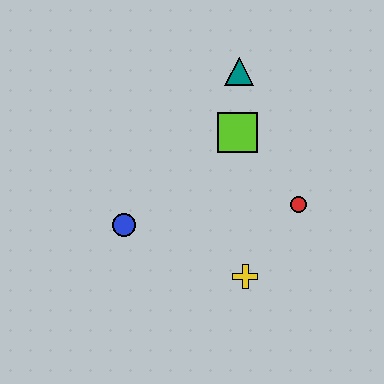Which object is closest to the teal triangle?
The lime square is closest to the teal triangle.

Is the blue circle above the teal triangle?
No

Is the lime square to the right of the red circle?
No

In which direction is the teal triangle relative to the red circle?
The teal triangle is above the red circle.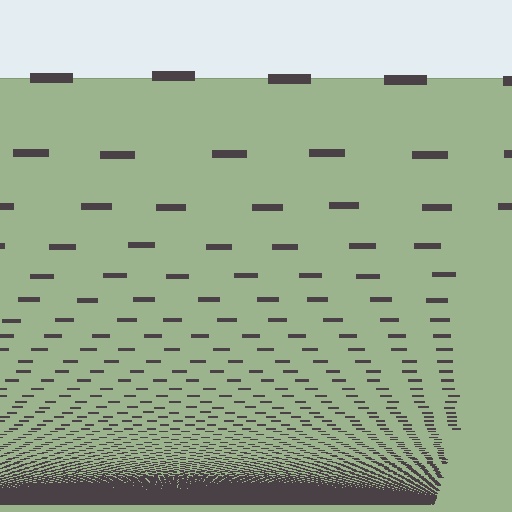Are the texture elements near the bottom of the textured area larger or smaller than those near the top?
Smaller. The gradient is inverted — elements near the bottom are smaller and denser.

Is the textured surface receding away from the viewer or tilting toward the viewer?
The surface appears to tilt toward the viewer. Texture elements get larger and sparser toward the top.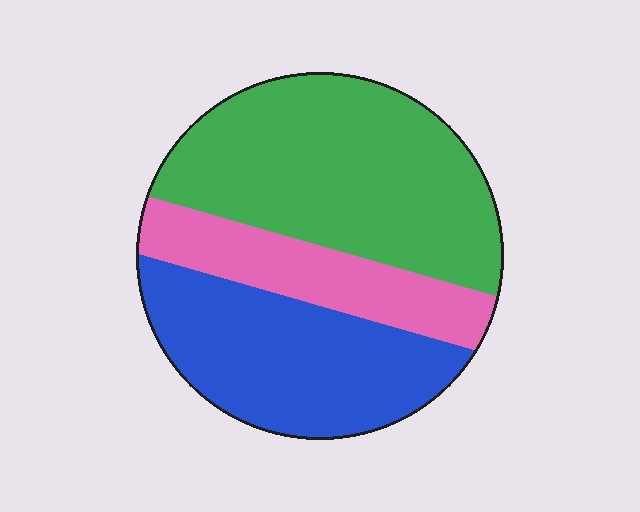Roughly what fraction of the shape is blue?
Blue takes up about one third (1/3) of the shape.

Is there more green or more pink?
Green.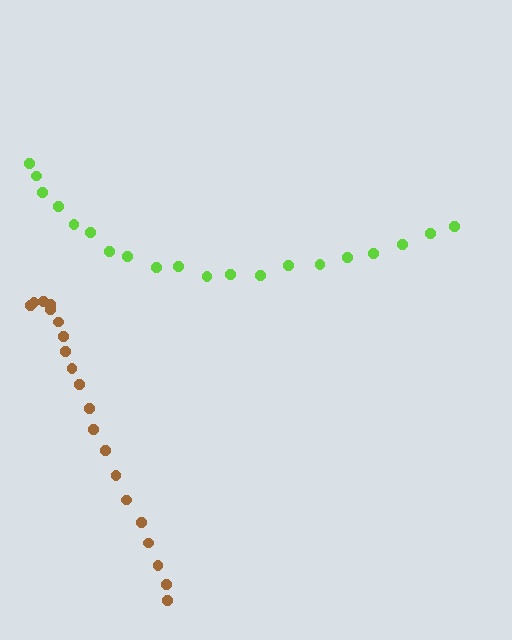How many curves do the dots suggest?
There are 2 distinct paths.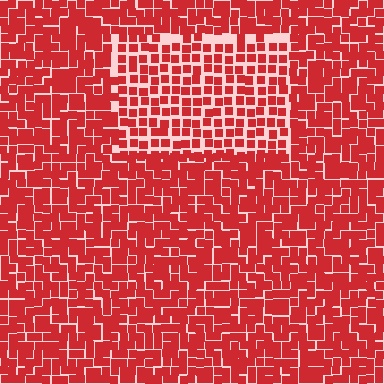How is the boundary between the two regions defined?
The boundary is defined by a change in element density (approximately 1.6x ratio). All elements are the same color, size, and shape.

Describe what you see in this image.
The image contains small red elements arranged at two different densities. A rectangle-shaped region is visible where the elements are less densely packed than the surrounding area.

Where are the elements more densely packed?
The elements are more densely packed outside the rectangle boundary.